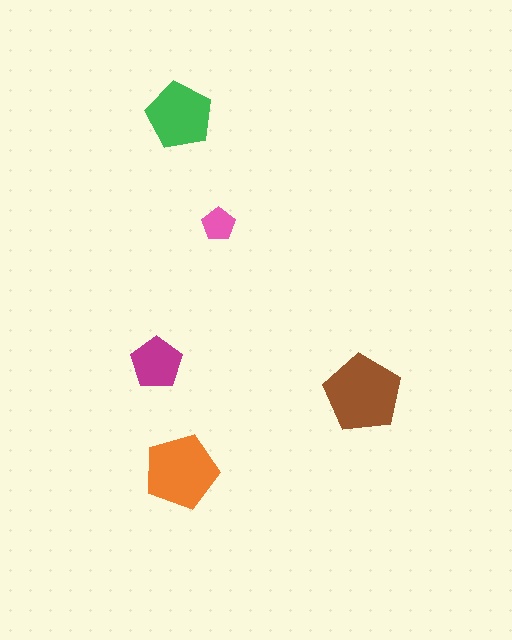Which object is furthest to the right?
The brown pentagon is rightmost.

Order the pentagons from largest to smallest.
the brown one, the orange one, the green one, the magenta one, the pink one.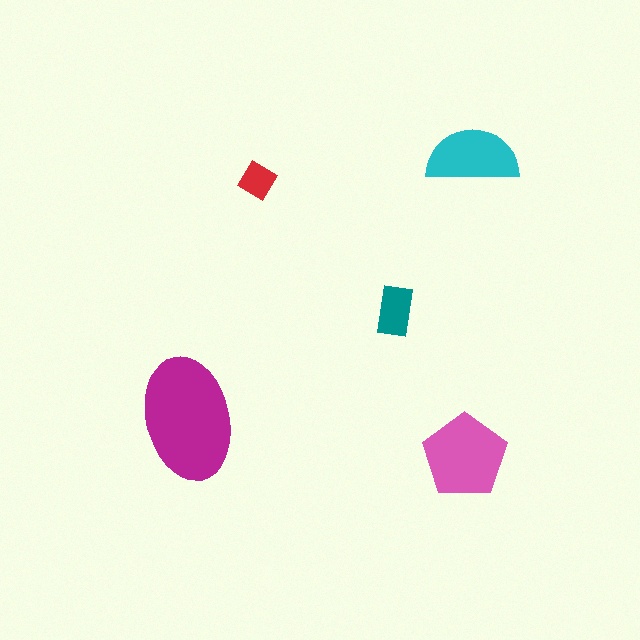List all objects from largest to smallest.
The magenta ellipse, the pink pentagon, the cyan semicircle, the teal rectangle, the red diamond.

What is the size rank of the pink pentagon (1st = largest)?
2nd.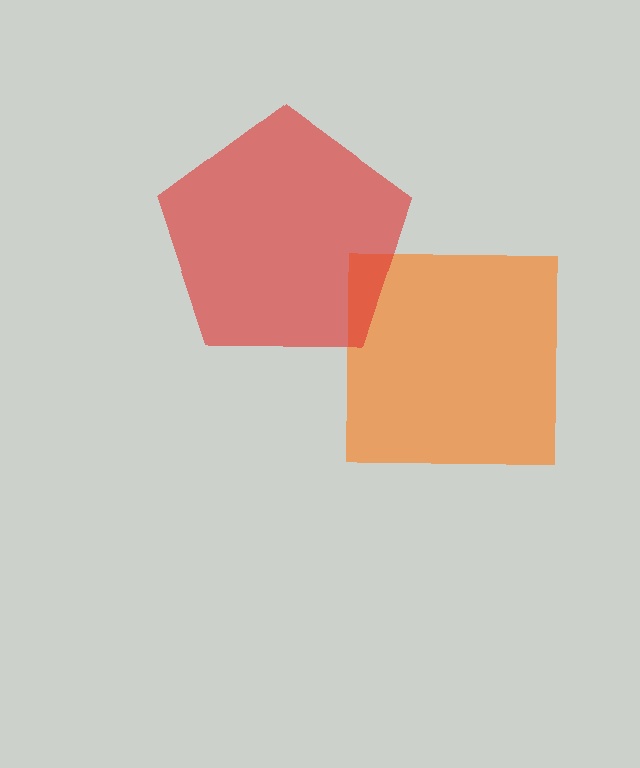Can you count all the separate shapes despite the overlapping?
Yes, there are 2 separate shapes.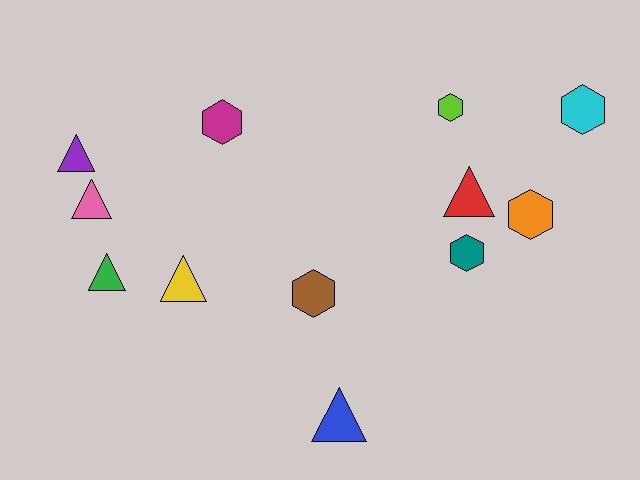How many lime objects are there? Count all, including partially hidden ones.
There is 1 lime object.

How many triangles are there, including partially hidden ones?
There are 6 triangles.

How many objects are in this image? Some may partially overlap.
There are 12 objects.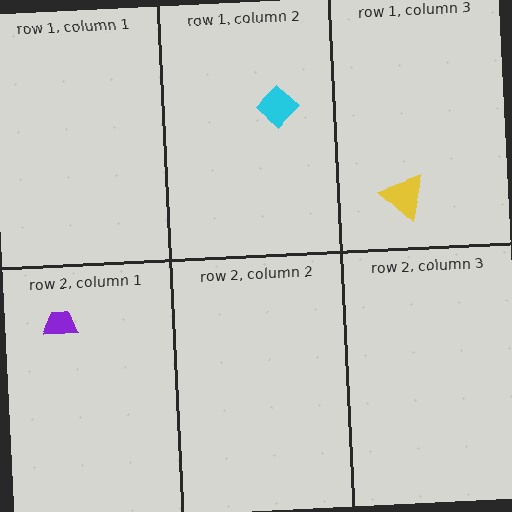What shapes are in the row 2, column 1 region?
The purple trapezoid.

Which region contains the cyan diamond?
The row 1, column 2 region.